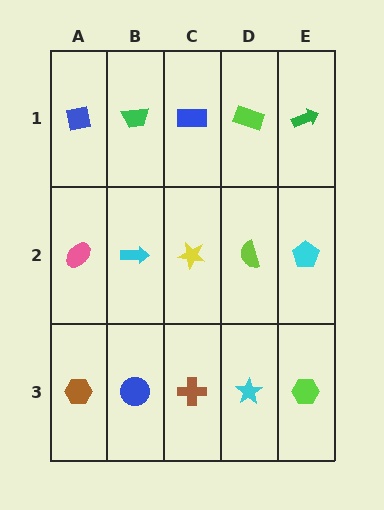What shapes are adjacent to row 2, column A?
A blue square (row 1, column A), a brown hexagon (row 3, column A), a cyan arrow (row 2, column B).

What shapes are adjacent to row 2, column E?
A green arrow (row 1, column E), a lime hexagon (row 3, column E), a lime semicircle (row 2, column D).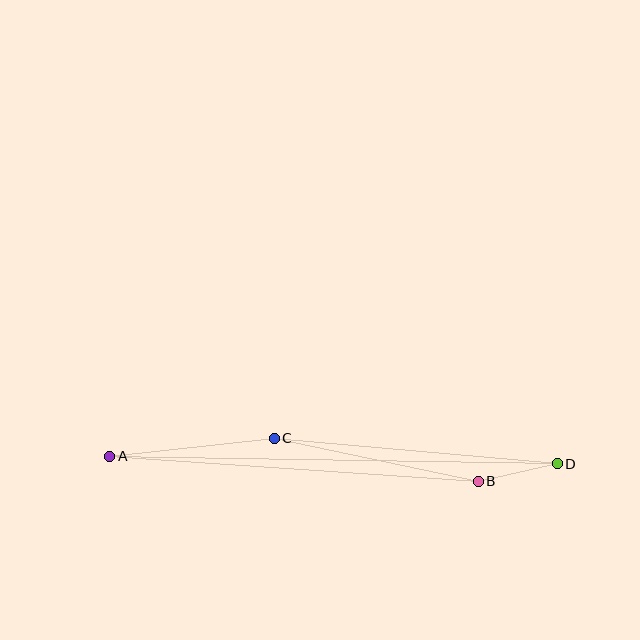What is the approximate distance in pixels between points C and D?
The distance between C and D is approximately 284 pixels.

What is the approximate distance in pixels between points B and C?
The distance between B and C is approximately 209 pixels.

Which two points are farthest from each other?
Points A and D are farthest from each other.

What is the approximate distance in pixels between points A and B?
The distance between A and B is approximately 370 pixels.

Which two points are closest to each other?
Points B and D are closest to each other.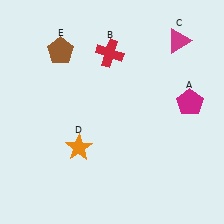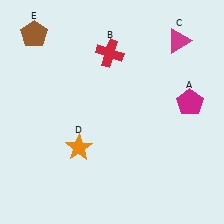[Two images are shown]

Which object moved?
The brown pentagon (E) moved left.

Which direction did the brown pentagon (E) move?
The brown pentagon (E) moved left.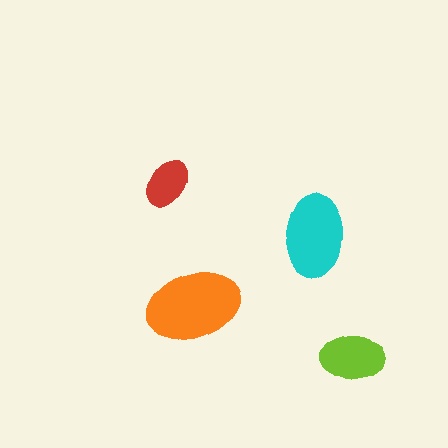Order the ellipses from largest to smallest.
the orange one, the cyan one, the lime one, the red one.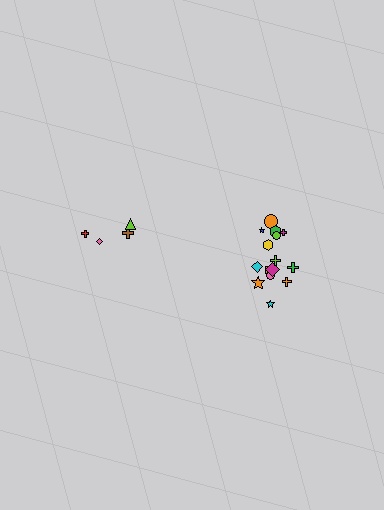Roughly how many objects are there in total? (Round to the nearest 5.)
Roughly 20 objects in total.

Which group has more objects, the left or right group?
The right group.